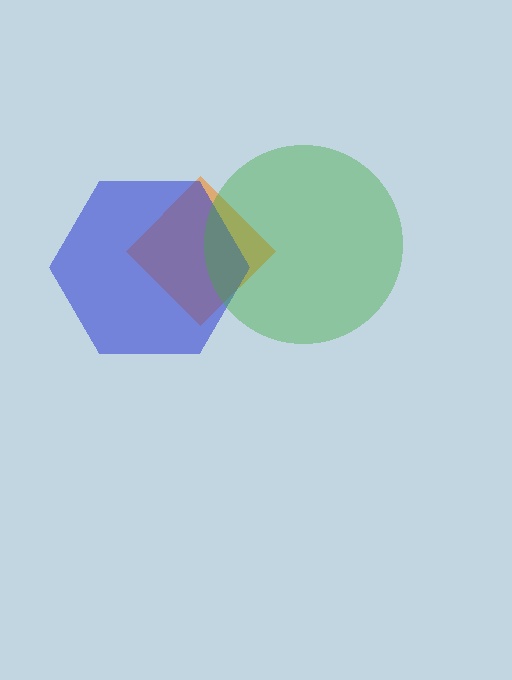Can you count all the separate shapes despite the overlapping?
Yes, there are 3 separate shapes.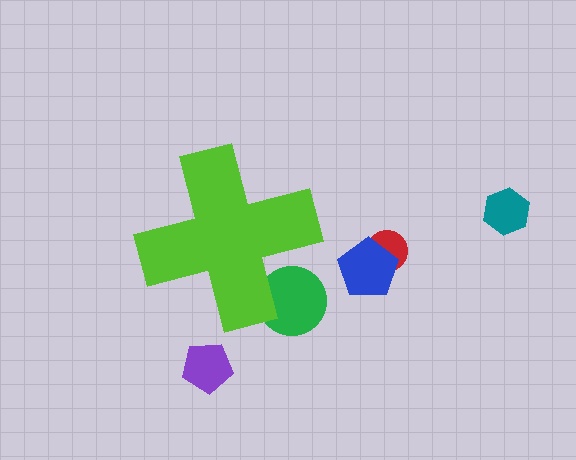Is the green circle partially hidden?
Yes, the green circle is partially hidden behind the lime cross.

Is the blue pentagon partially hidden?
No, the blue pentagon is fully visible.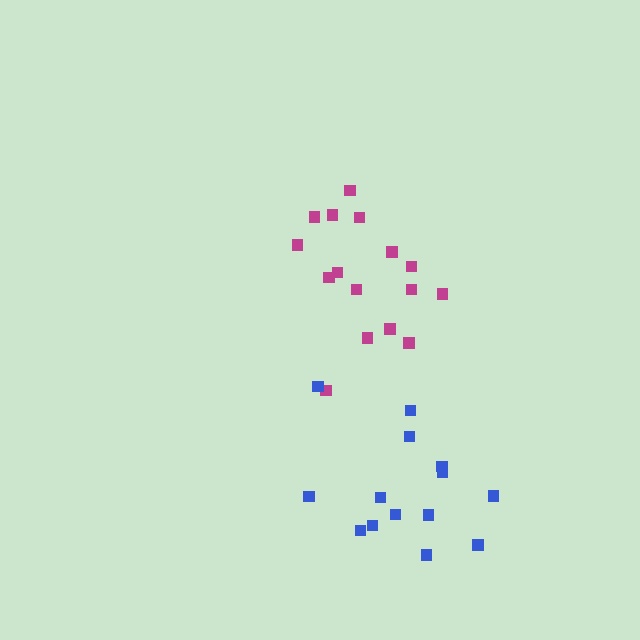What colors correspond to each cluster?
The clusters are colored: magenta, blue.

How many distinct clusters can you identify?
There are 2 distinct clusters.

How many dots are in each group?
Group 1: 16 dots, Group 2: 14 dots (30 total).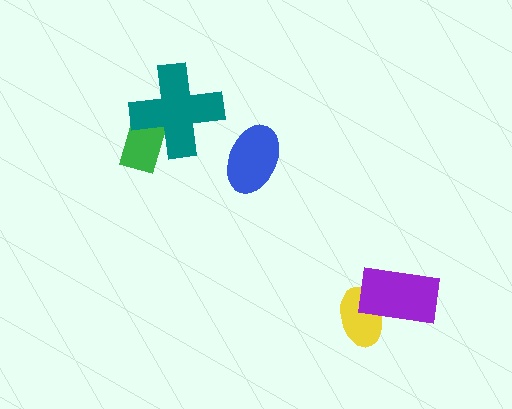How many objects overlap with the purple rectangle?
1 object overlaps with the purple rectangle.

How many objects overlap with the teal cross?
1 object overlaps with the teal cross.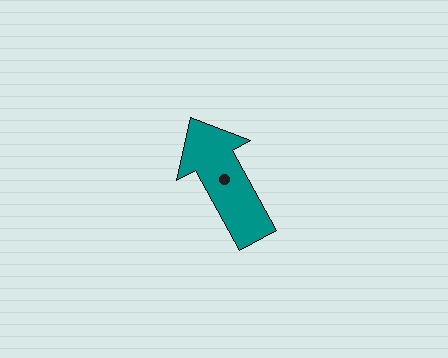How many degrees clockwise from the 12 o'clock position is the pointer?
Approximately 331 degrees.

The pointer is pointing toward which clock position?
Roughly 11 o'clock.